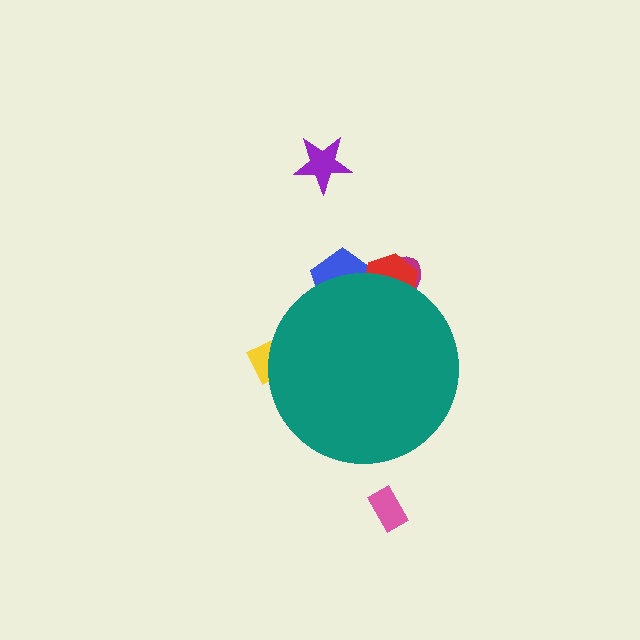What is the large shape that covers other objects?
A teal circle.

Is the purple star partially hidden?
No, the purple star is fully visible.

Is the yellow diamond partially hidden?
Yes, the yellow diamond is partially hidden behind the teal circle.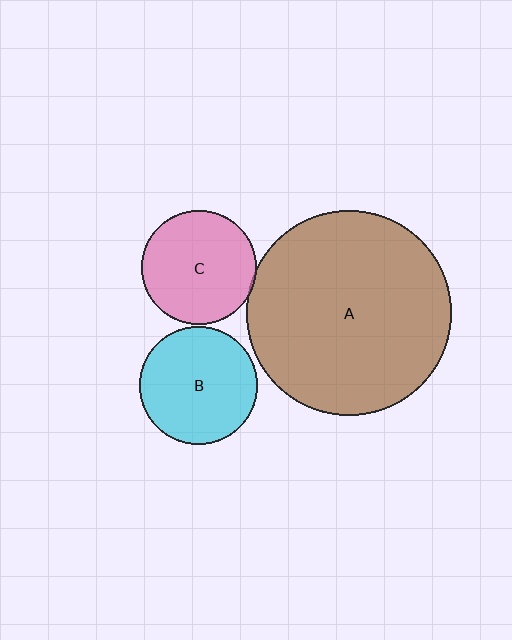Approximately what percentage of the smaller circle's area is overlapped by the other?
Approximately 5%.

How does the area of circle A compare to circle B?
Approximately 3.0 times.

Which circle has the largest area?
Circle A (brown).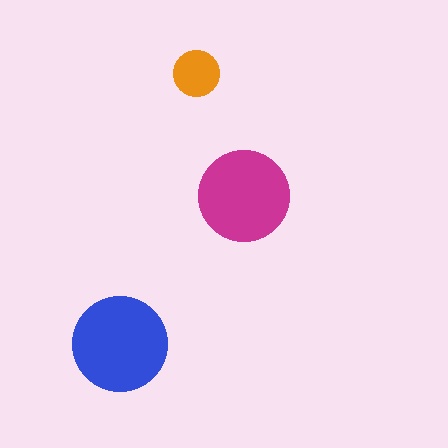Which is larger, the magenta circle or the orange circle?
The magenta one.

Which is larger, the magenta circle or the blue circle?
The blue one.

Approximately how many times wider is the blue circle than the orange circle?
About 2 times wider.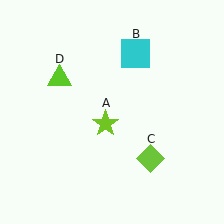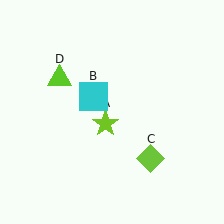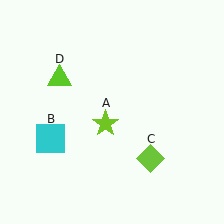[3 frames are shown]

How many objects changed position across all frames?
1 object changed position: cyan square (object B).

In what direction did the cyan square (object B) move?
The cyan square (object B) moved down and to the left.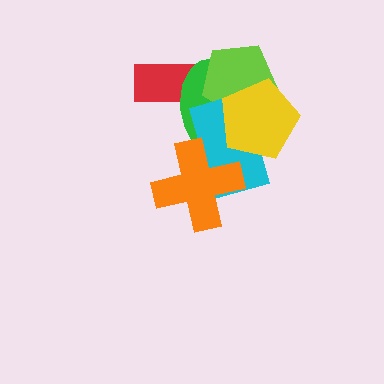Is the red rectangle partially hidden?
Yes, it is partially covered by another shape.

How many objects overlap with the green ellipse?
5 objects overlap with the green ellipse.